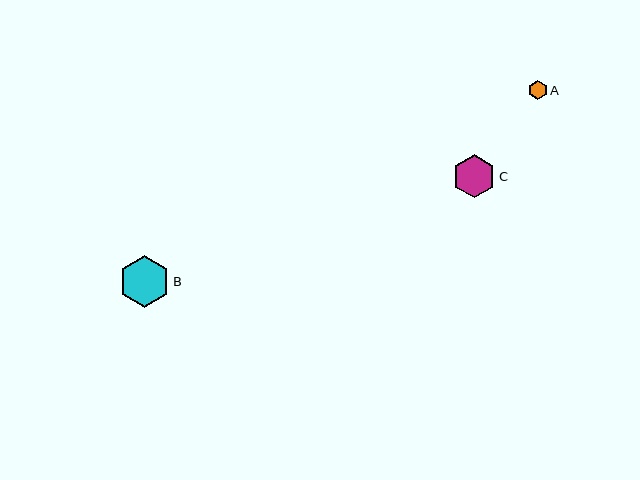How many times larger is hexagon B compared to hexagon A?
Hexagon B is approximately 2.7 times the size of hexagon A.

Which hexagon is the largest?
Hexagon B is the largest with a size of approximately 51 pixels.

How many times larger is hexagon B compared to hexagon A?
Hexagon B is approximately 2.7 times the size of hexagon A.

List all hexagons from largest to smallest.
From largest to smallest: B, C, A.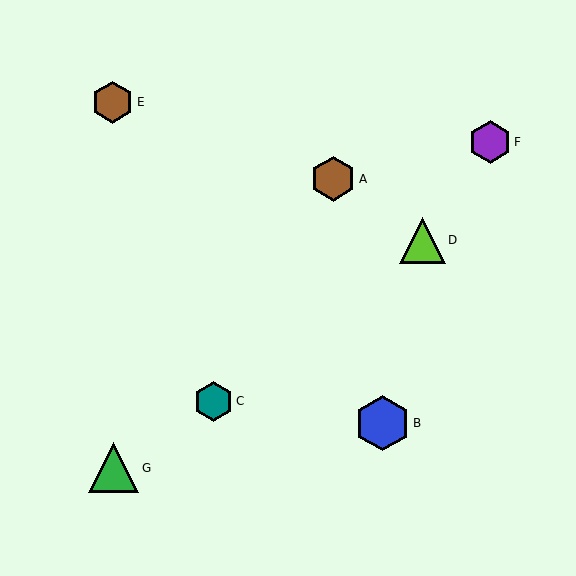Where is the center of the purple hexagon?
The center of the purple hexagon is at (490, 142).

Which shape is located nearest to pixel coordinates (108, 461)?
The green triangle (labeled G) at (114, 468) is nearest to that location.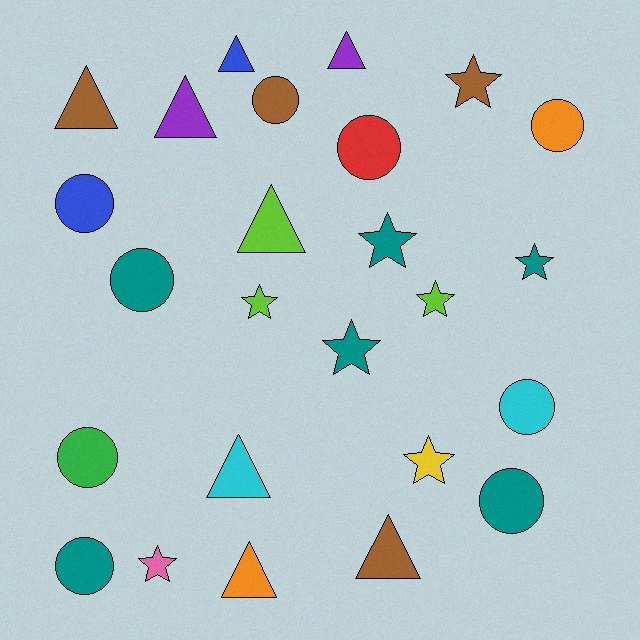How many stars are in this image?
There are 8 stars.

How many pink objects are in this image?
There is 1 pink object.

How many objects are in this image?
There are 25 objects.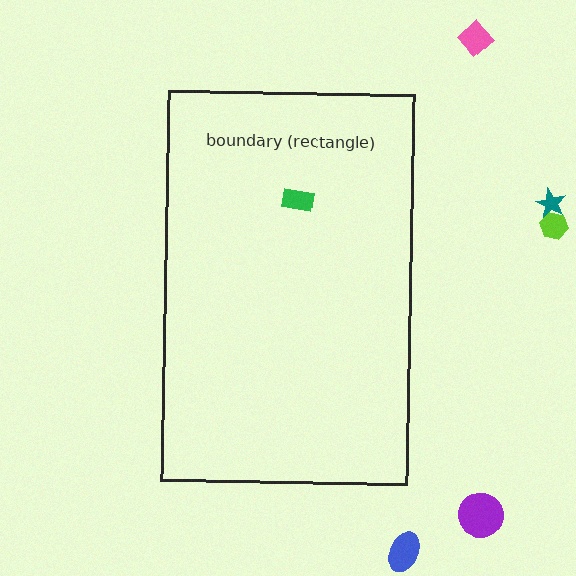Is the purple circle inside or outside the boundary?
Outside.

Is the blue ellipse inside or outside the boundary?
Outside.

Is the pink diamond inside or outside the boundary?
Outside.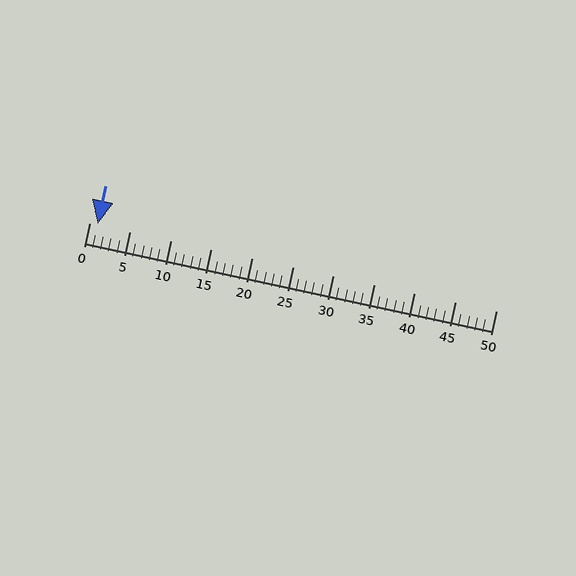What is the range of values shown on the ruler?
The ruler shows values from 0 to 50.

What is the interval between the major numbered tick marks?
The major tick marks are spaced 5 units apart.